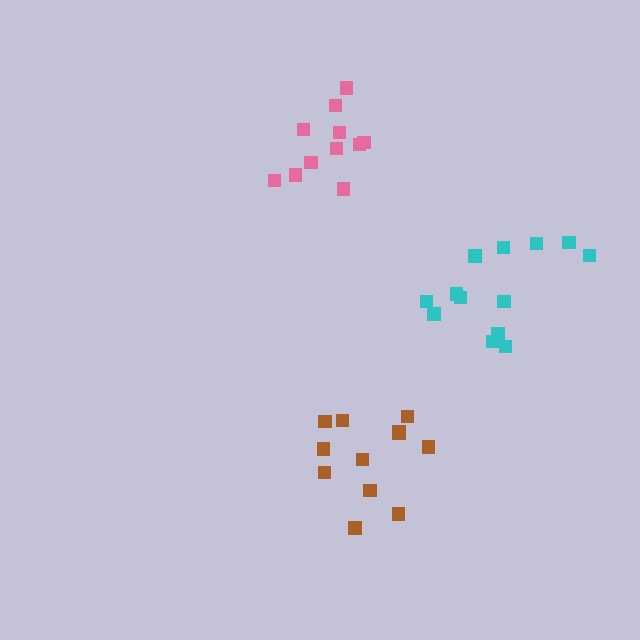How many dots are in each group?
Group 1: 12 dots, Group 2: 13 dots, Group 3: 11 dots (36 total).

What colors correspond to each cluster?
The clusters are colored: brown, cyan, pink.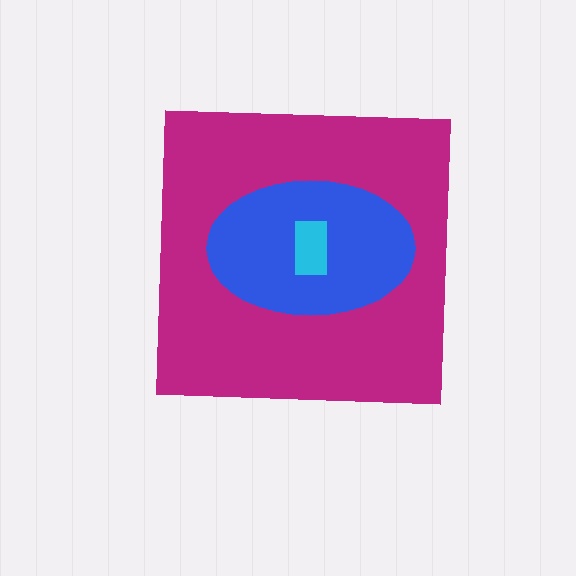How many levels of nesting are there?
3.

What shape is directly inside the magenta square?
The blue ellipse.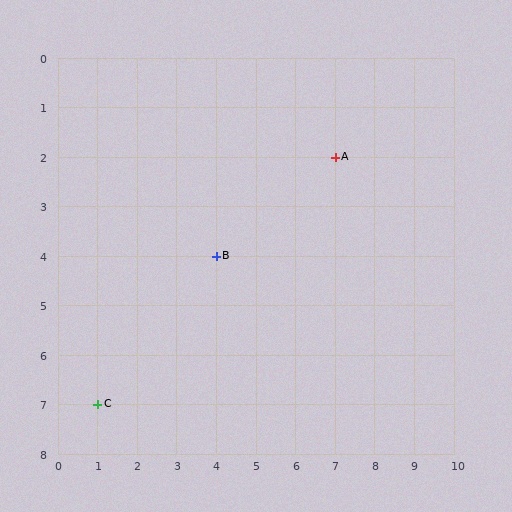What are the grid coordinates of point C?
Point C is at grid coordinates (1, 7).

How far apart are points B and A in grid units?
Points B and A are 3 columns and 2 rows apart (about 3.6 grid units diagonally).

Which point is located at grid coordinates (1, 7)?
Point C is at (1, 7).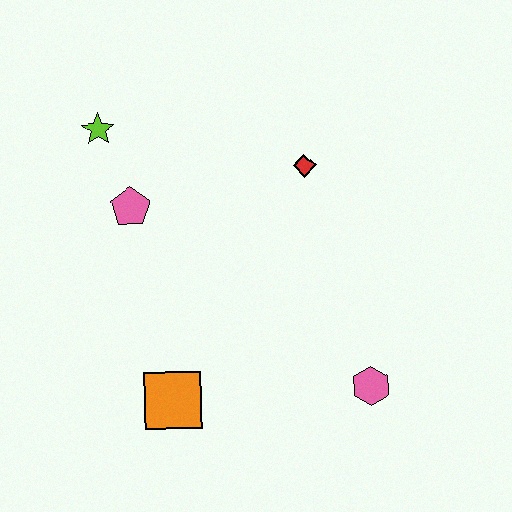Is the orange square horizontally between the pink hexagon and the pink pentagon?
Yes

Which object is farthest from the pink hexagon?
The lime star is farthest from the pink hexagon.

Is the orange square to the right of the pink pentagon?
Yes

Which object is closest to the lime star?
The pink pentagon is closest to the lime star.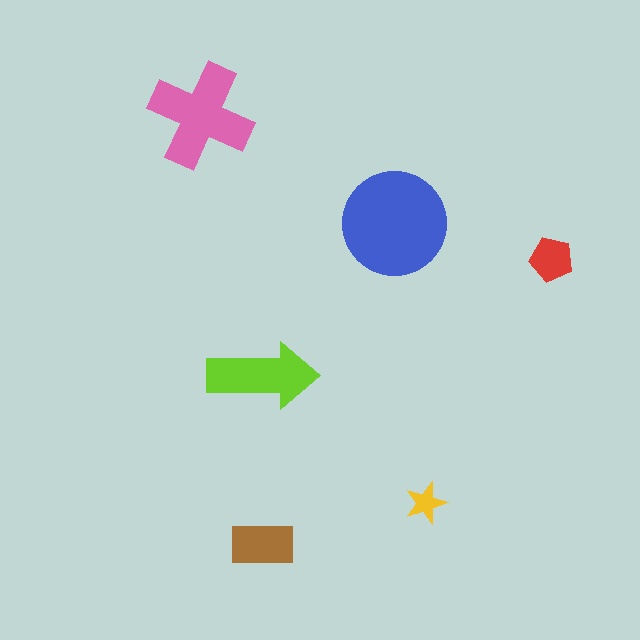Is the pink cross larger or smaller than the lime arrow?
Larger.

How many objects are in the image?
There are 6 objects in the image.